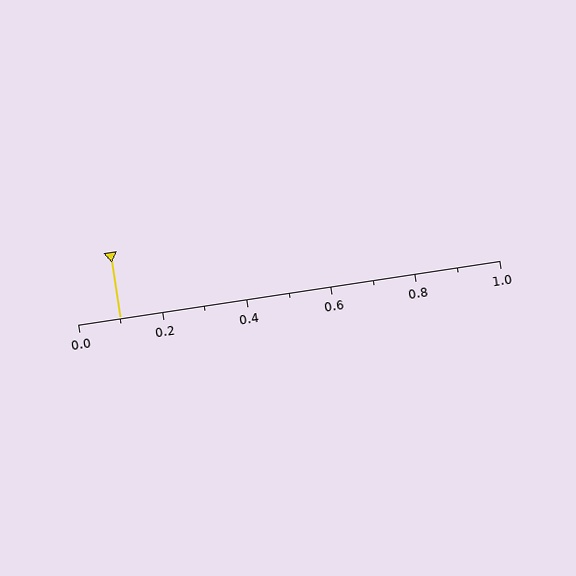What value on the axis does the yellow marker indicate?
The marker indicates approximately 0.1.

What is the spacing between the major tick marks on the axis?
The major ticks are spaced 0.2 apart.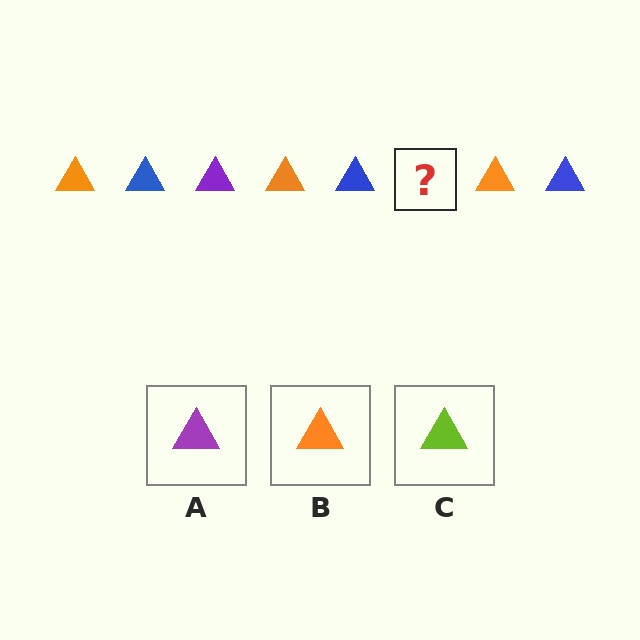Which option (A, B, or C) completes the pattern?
A.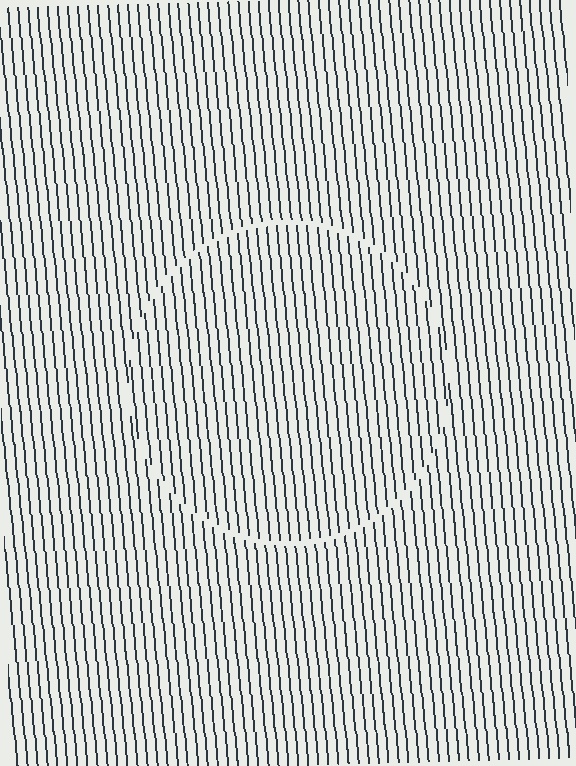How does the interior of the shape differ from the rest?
The interior of the shape contains the same grating, shifted by half a period — the contour is defined by the phase discontinuity where line-ends from the inner and outer gratings abut.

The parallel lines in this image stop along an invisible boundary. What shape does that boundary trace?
An illusory circle. The interior of the shape contains the same grating, shifted by half a period — the contour is defined by the phase discontinuity where line-ends from the inner and outer gratings abut.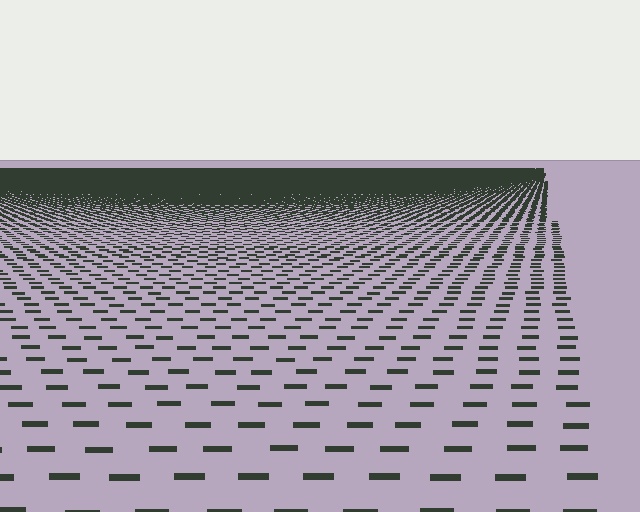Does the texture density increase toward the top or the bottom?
Density increases toward the top.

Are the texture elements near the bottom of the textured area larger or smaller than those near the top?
Larger. Near the bottom, elements are closer to the viewer and appear at a bigger on-screen size.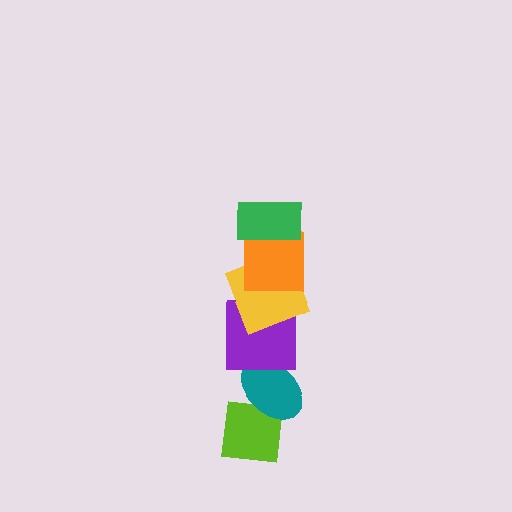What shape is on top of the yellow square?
The orange square is on top of the yellow square.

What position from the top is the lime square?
The lime square is 6th from the top.